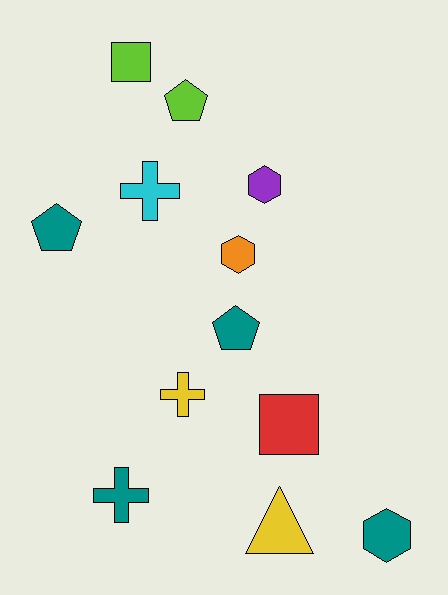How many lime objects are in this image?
There are 2 lime objects.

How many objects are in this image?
There are 12 objects.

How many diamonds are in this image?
There are no diamonds.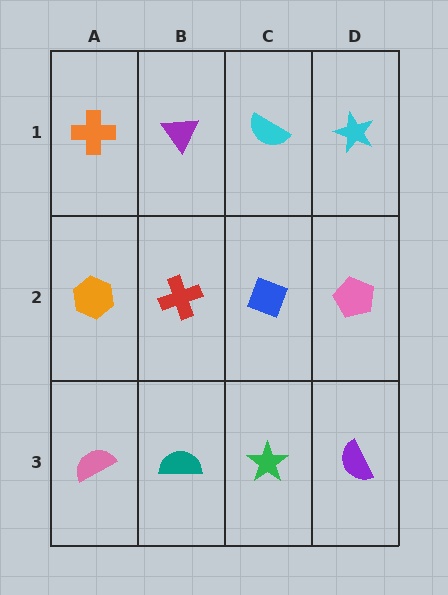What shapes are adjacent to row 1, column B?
A red cross (row 2, column B), an orange cross (row 1, column A), a cyan semicircle (row 1, column C).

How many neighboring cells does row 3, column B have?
3.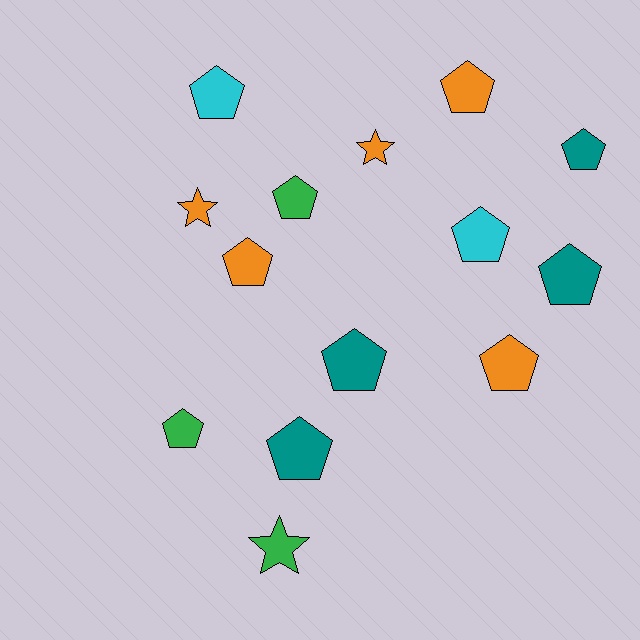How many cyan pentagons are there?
There are 2 cyan pentagons.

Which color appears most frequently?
Orange, with 5 objects.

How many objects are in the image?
There are 14 objects.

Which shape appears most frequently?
Pentagon, with 11 objects.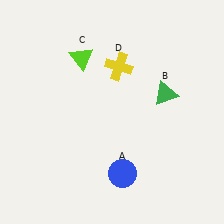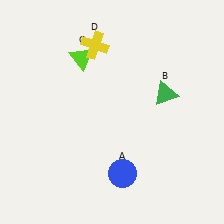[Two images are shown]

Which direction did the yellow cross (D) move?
The yellow cross (D) moved left.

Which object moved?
The yellow cross (D) moved left.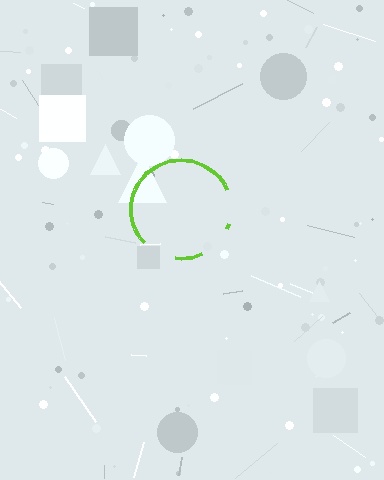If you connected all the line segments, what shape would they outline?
They would outline a circle.